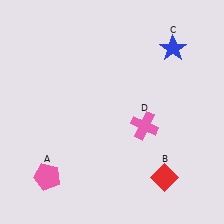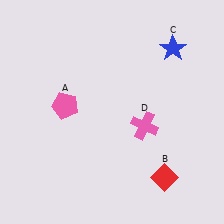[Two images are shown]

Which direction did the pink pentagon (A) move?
The pink pentagon (A) moved up.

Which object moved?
The pink pentagon (A) moved up.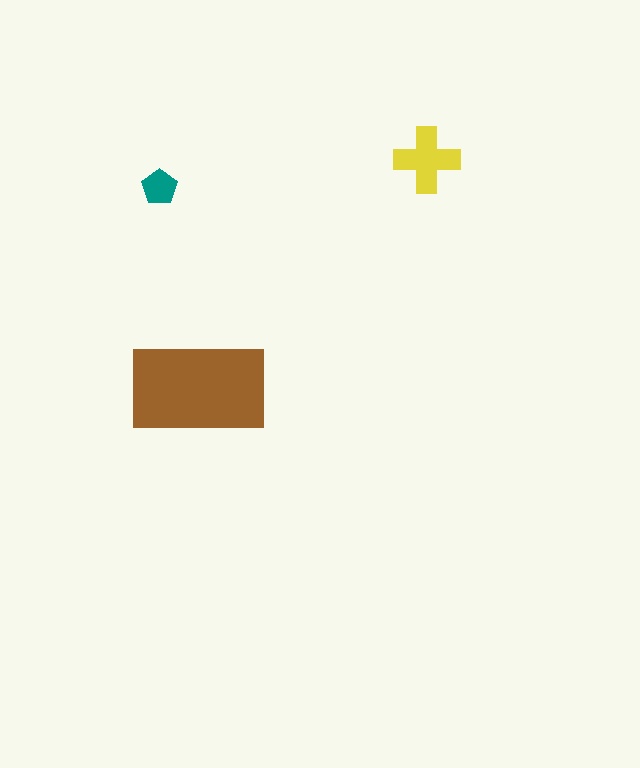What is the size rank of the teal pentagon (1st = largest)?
3rd.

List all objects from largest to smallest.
The brown rectangle, the yellow cross, the teal pentagon.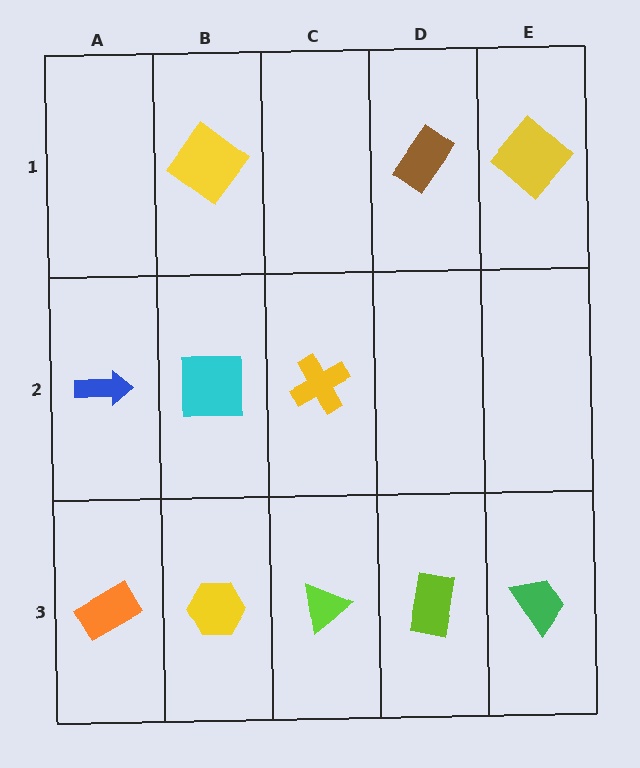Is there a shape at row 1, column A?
No, that cell is empty.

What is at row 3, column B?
A yellow hexagon.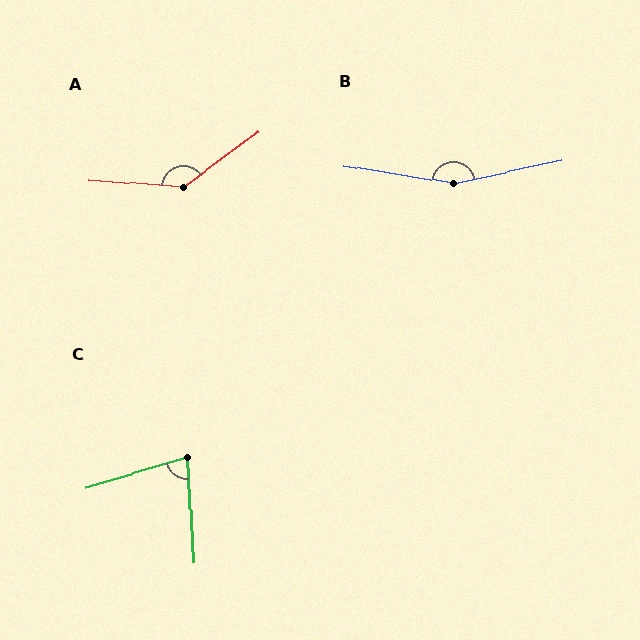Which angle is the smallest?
C, at approximately 77 degrees.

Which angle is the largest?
B, at approximately 158 degrees.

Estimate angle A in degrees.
Approximately 139 degrees.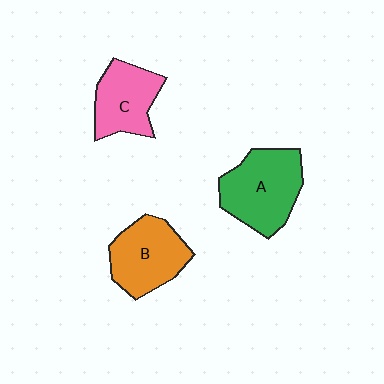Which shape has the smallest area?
Shape C (pink).